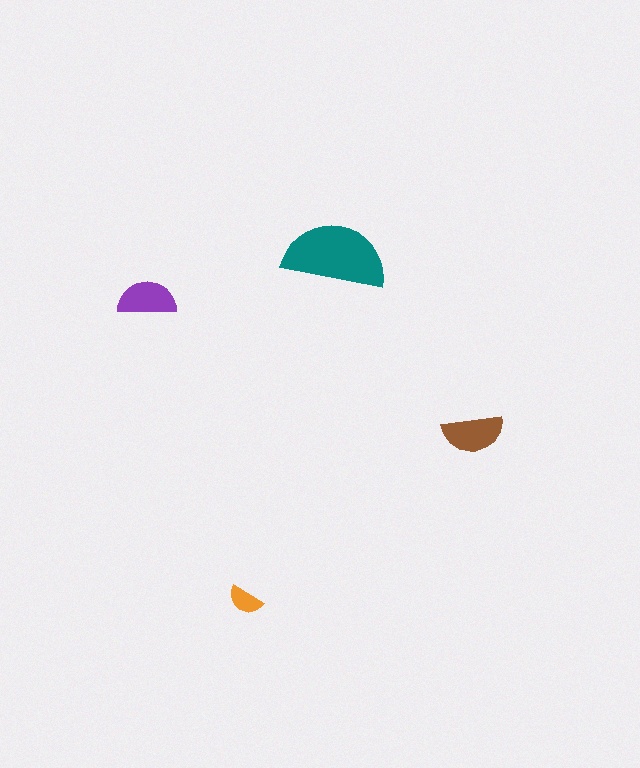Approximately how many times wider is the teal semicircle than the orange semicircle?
About 3 times wider.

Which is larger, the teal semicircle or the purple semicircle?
The teal one.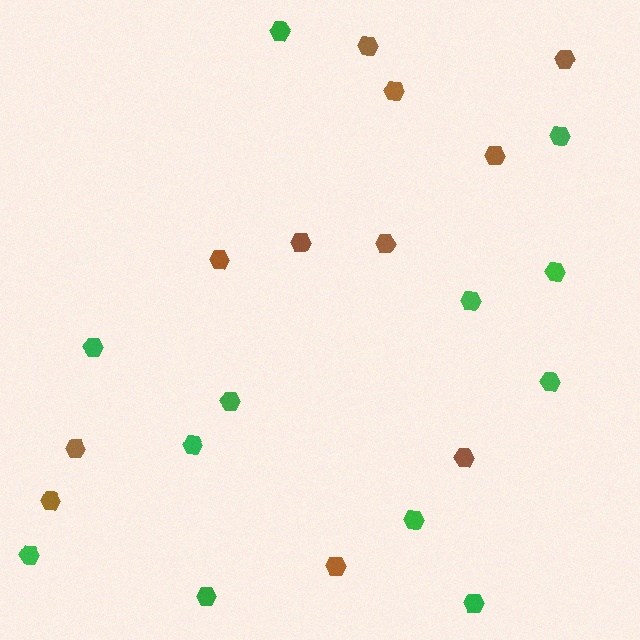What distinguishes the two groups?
There are 2 groups: one group of green hexagons (12) and one group of brown hexagons (11).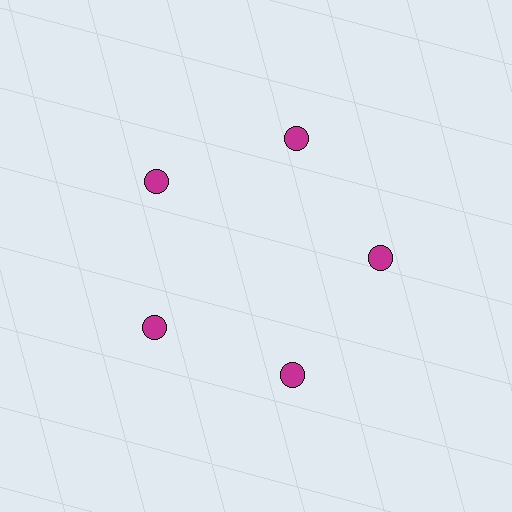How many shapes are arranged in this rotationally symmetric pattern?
There are 5 shapes, arranged in 5 groups of 1.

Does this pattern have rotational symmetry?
Yes, this pattern has 5-fold rotational symmetry. It looks the same after rotating 72 degrees around the center.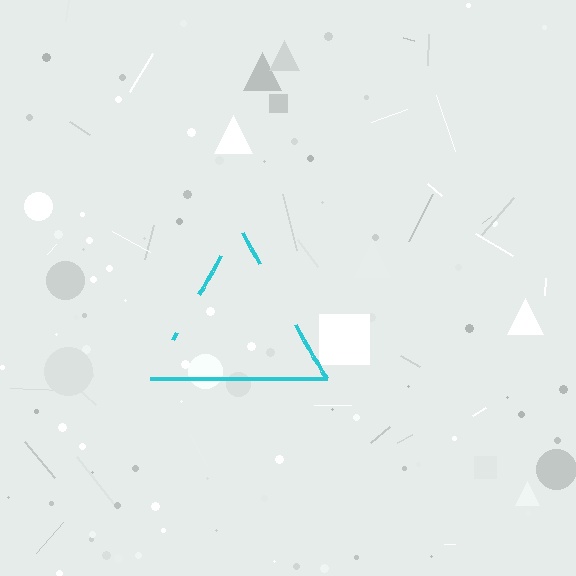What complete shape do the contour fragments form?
The contour fragments form a triangle.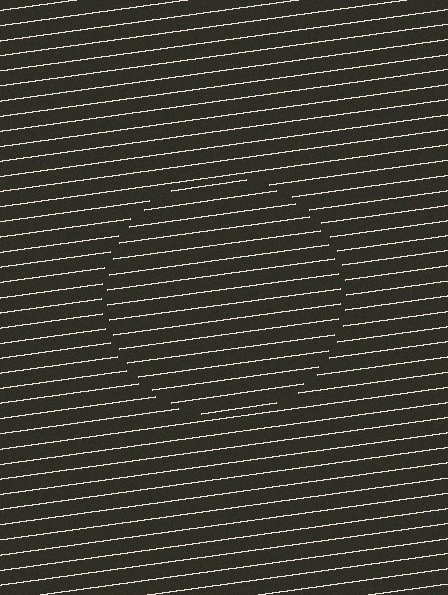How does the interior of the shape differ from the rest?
The interior of the shape contains the same grating, shifted by half a period — the contour is defined by the phase discontinuity where line-ends from the inner and outer gratings abut.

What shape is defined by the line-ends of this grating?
An illusory circle. The interior of the shape contains the same grating, shifted by half a period — the contour is defined by the phase discontinuity where line-ends from the inner and outer gratings abut.